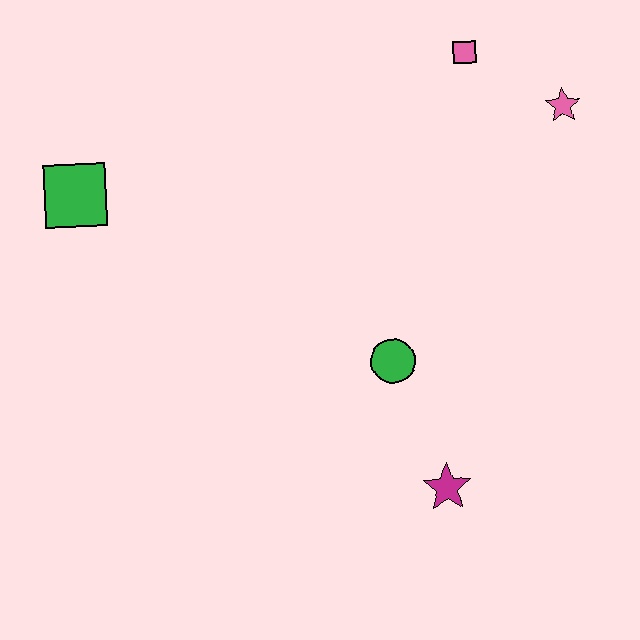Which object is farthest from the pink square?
The magenta star is farthest from the pink square.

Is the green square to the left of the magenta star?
Yes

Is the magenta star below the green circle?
Yes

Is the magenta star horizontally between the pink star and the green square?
Yes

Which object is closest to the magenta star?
The green circle is closest to the magenta star.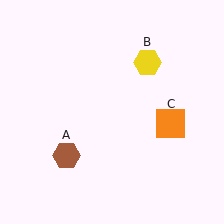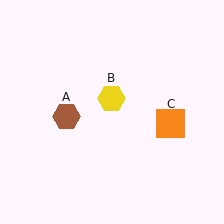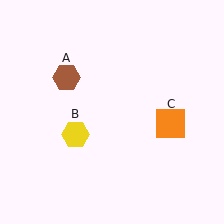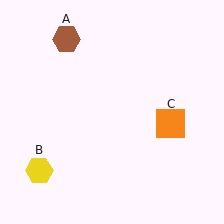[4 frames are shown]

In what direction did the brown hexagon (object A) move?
The brown hexagon (object A) moved up.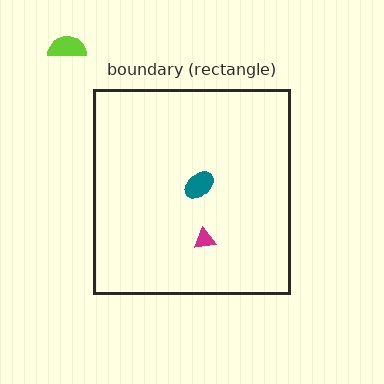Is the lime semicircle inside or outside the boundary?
Outside.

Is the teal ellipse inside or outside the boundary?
Inside.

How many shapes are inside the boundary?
2 inside, 1 outside.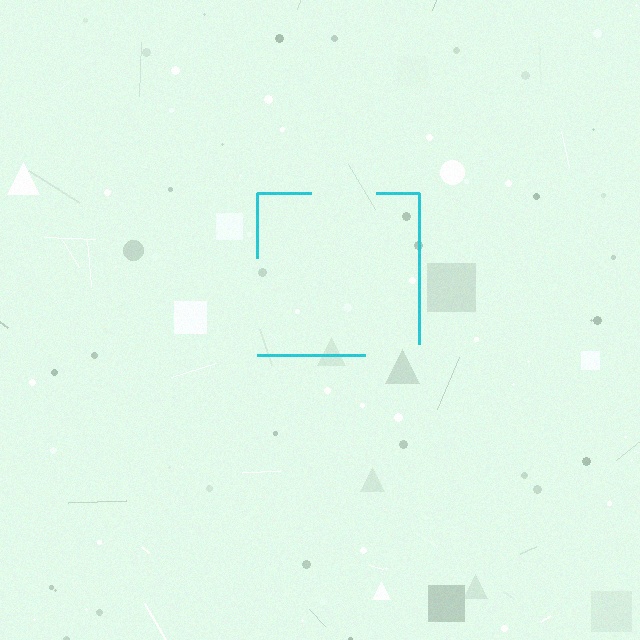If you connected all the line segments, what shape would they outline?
They would outline a square.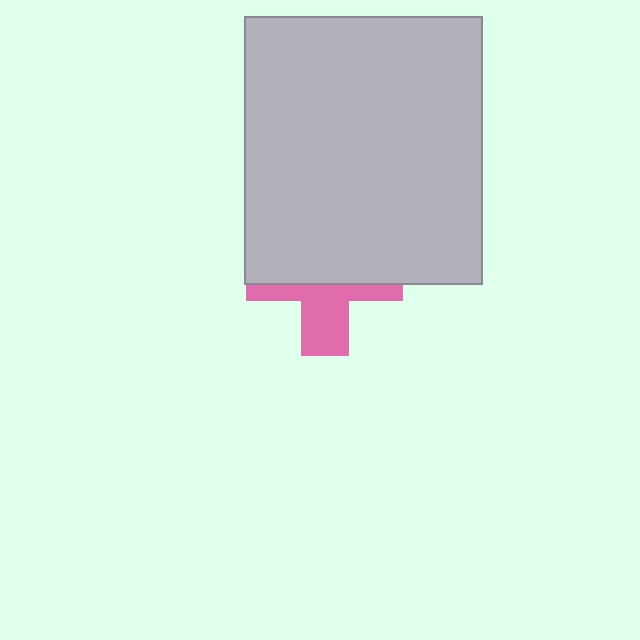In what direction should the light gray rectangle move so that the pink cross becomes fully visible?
The light gray rectangle should move up. That is the shortest direction to clear the overlap and leave the pink cross fully visible.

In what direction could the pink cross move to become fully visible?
The pink cross could move down. That would shift it out from behind the light gray rectangle entirely.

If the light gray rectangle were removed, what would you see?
You would see the complete pink cross.